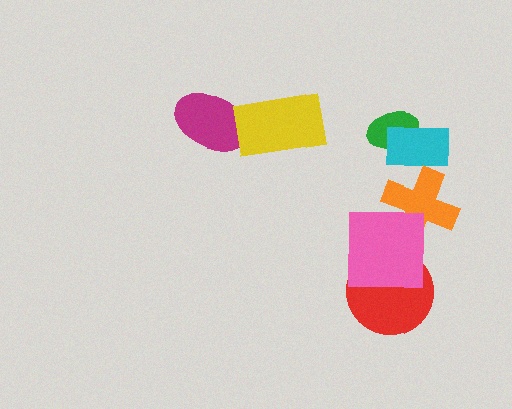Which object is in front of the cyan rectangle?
The orange cross is in front of the cyan rectangle.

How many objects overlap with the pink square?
2 objects overlap with the pink square.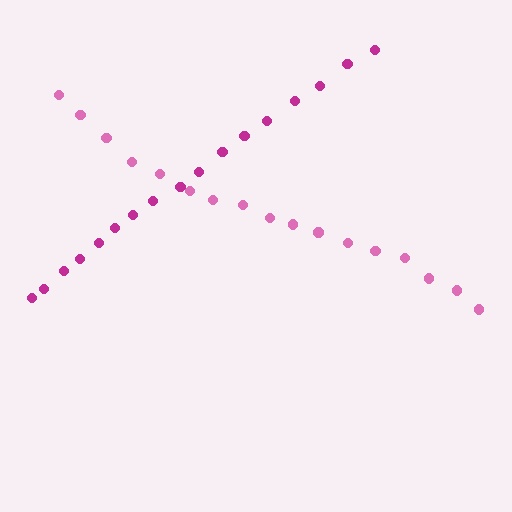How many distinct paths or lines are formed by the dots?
There are 2 distinct paths.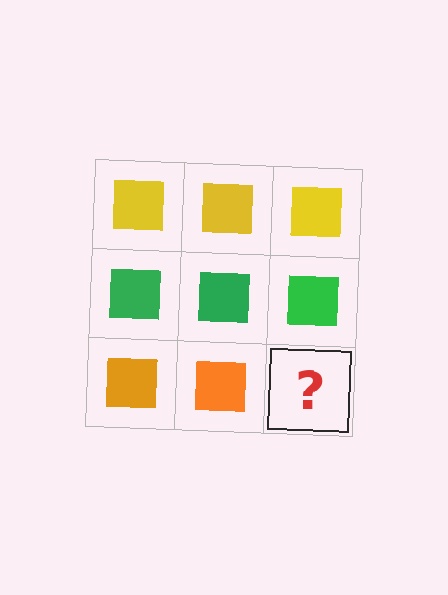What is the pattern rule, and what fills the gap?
The rule is that each row has a consistent color. The gap should be filled with an orange square.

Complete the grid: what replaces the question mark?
The question mark should be replaced with an orange square.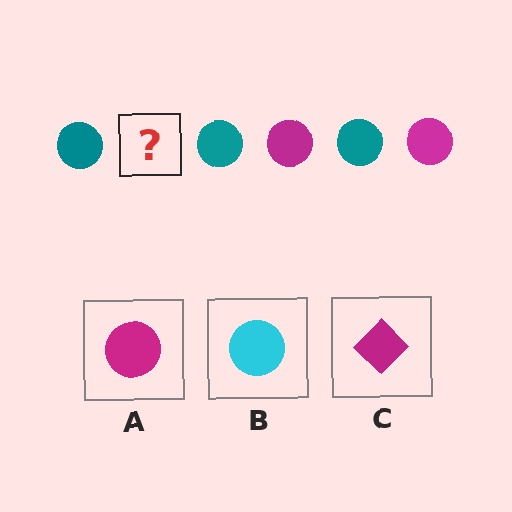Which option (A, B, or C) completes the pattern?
A.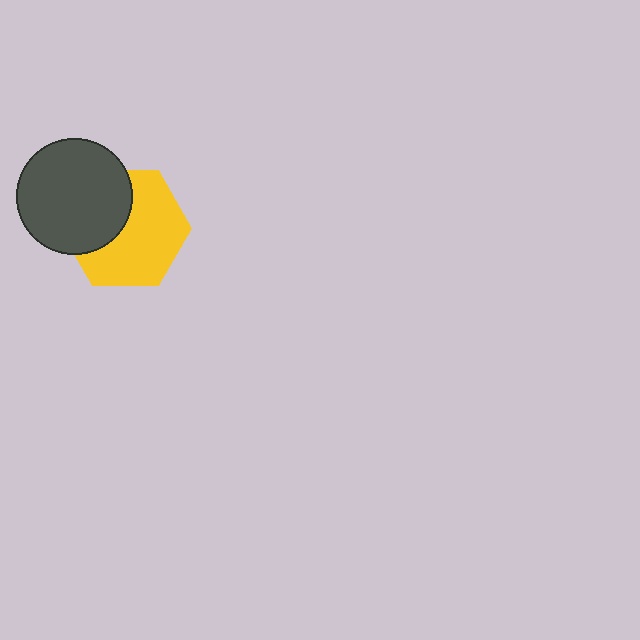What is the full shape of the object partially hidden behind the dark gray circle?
The partially hidden object is a yellow hexagon.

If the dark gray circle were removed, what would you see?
You would see the complete yellow hexagon.